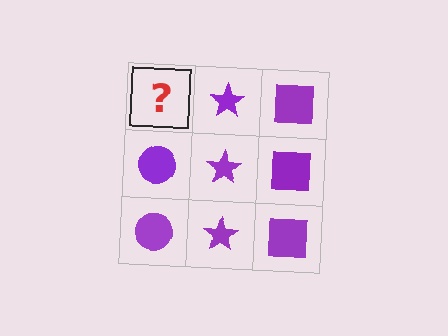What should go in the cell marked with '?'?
The missing cell should contain a purple circle.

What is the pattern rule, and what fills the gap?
The rule is that each column has a consistent shape. The gap should be filled with a purple circle.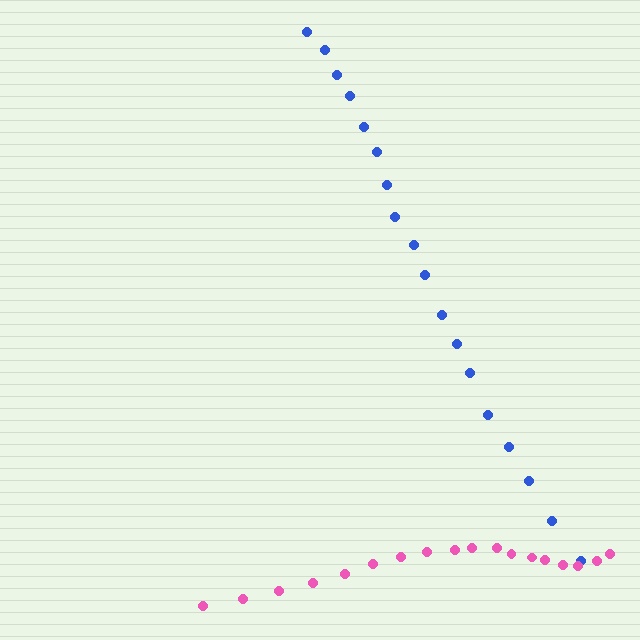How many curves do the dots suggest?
There are 2 distinct paths.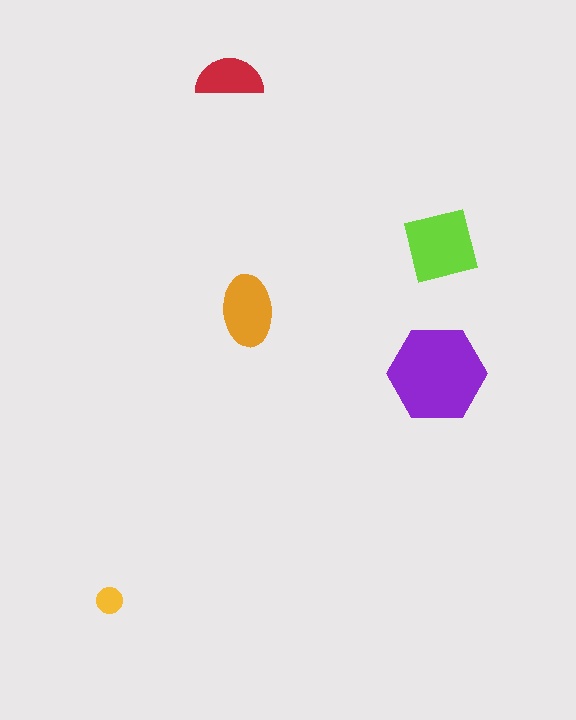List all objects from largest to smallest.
The purple hexagon, the lime square, the orange ellipse, the red semicircle, the yellow circle.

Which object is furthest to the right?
The lime square is rightmost.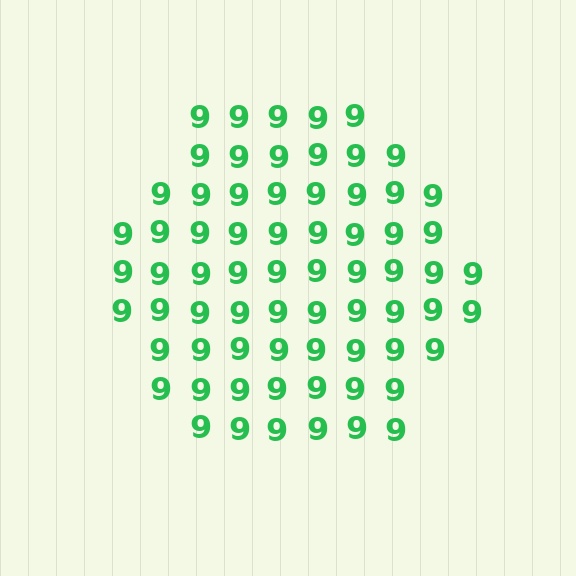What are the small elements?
The small elements are digit 9's.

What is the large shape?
The large shape is a hexagon.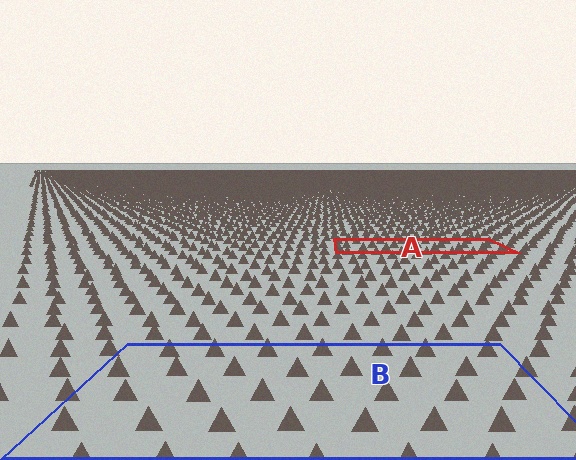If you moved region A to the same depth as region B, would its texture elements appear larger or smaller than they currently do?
They would appear larger. At a closer depth, the same texture elements are projected at a bigger on-screen size.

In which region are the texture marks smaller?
The texture marks are smaller in region A, because it is farther away.